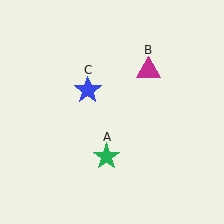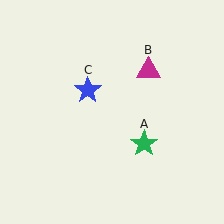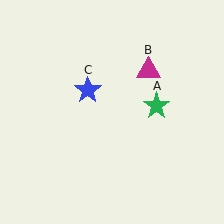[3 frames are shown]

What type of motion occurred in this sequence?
The green star (object A) rotated counterclockwise around the center of the scene.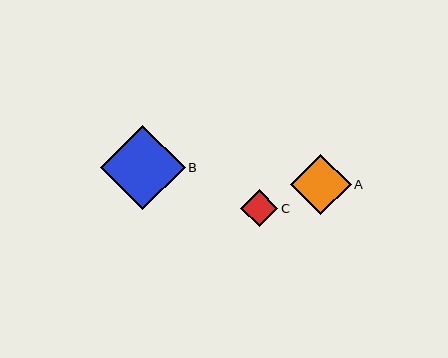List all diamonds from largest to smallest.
From largest to smallest: B, A, C.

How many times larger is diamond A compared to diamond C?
Diamond A is approximately 1.6 times the size of diamond C.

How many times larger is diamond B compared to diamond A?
Diamond B is approximately 1.4 times the size of diamond A.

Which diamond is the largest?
Diamond B is the largest with a size of approximately 85 pixels.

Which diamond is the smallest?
Diamond C is the smallest with a size of approximately 37 pixels.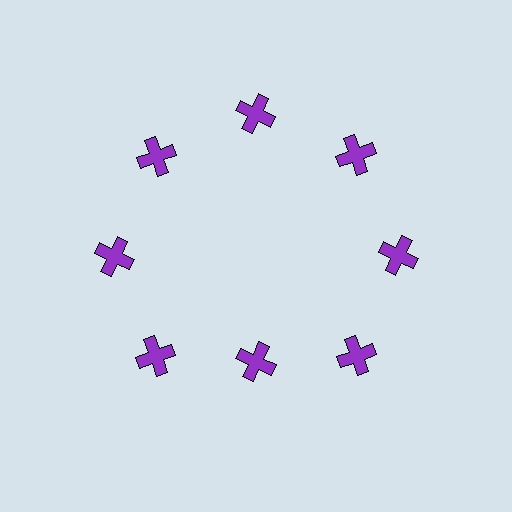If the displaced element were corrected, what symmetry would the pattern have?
It would have 8-fold rotational symmetry — the pattern would map onto itself every 45 degrees.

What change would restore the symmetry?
The symmetry would be restored by moving it outward, back onto the ring so that all 8 crosses sit at equal angles and equal distance from the center.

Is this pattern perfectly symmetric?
No. The 8 purple crosses are arranged in a ring, but one element near the 6 o'clock position is pulled inward toward the center, breaking the 8-fold rotational symmetry.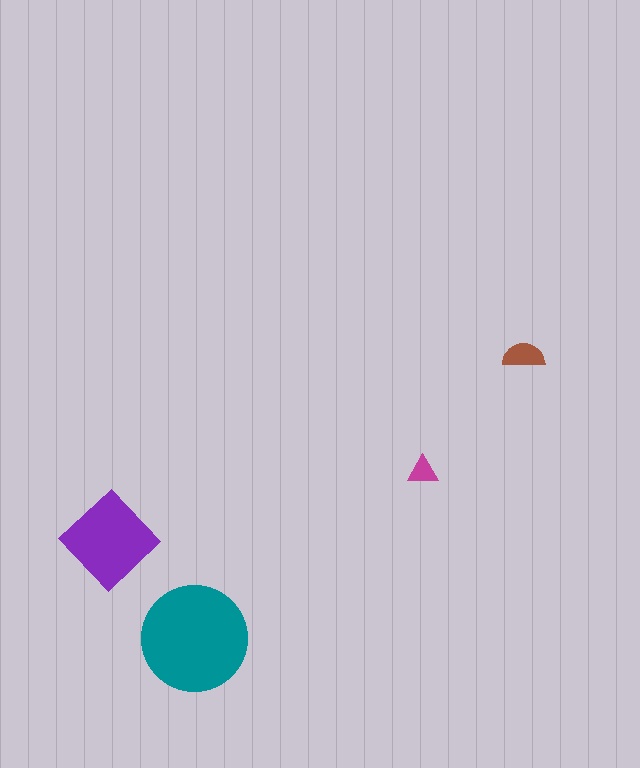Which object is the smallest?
The magenta triangle.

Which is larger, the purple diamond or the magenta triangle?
The purple diamond.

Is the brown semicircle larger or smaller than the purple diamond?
Smaller.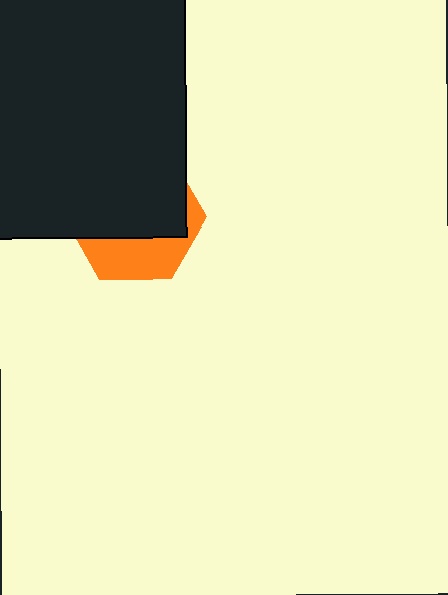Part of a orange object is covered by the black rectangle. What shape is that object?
It is a hexagon.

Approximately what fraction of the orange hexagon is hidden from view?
Roughly 65% of the orange hexagon is hidden behind the black rectangle.